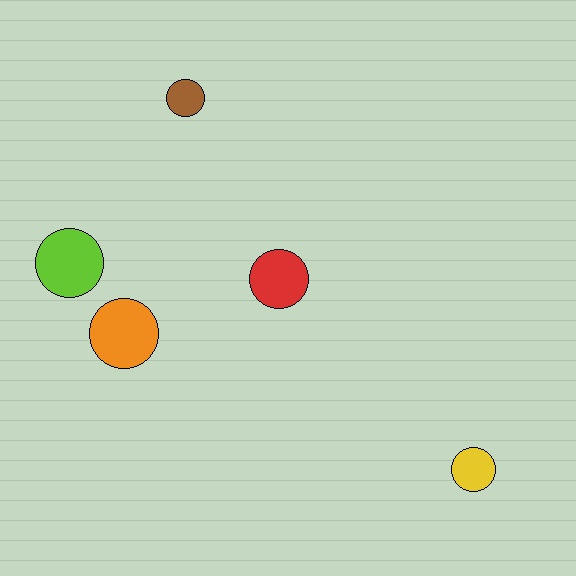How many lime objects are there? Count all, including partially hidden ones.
There is 1 lime object.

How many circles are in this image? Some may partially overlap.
There are 5 circles.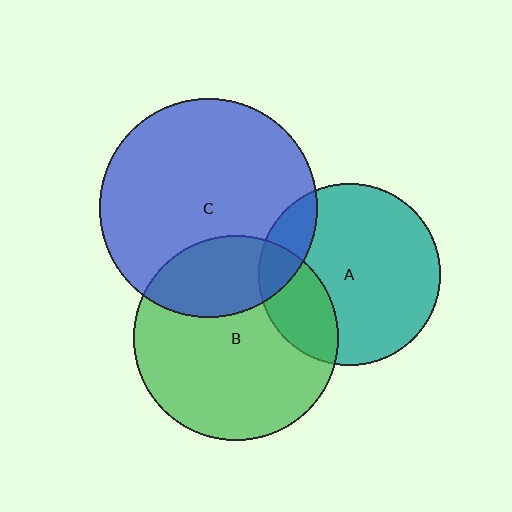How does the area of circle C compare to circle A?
Approximately 1.4 times.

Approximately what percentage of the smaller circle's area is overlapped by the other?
Approximately 15%.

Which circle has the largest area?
Circle C (blue).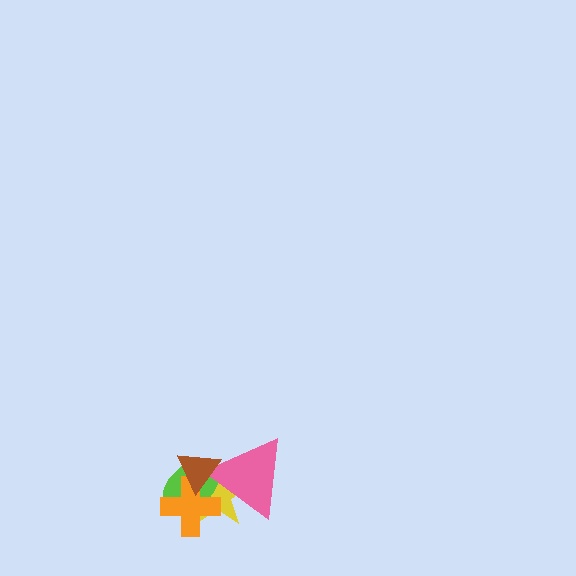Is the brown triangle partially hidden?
No, no other shape covers it.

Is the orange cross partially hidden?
Yes, it is partially covered by another shape.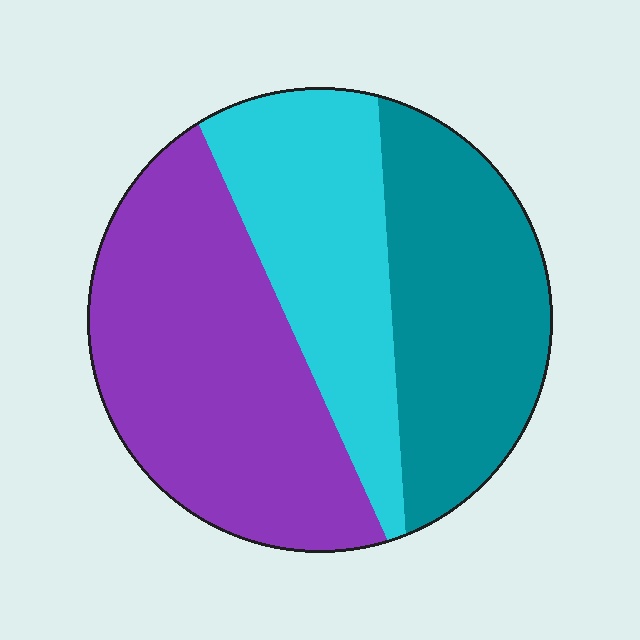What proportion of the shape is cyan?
Cyan covers roughly 25% of the shape.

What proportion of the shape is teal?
Teal covers around 30% of the shape.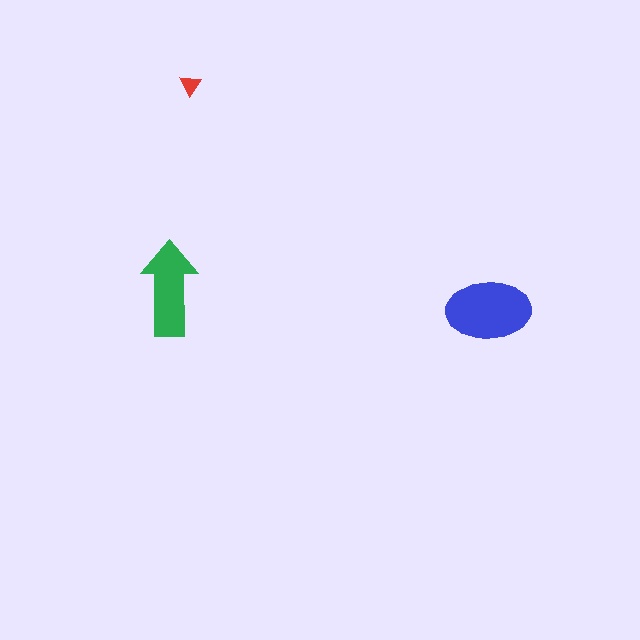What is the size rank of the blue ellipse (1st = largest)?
1st.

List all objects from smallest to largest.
The red triangle, the green arrow, the blue ellipse.